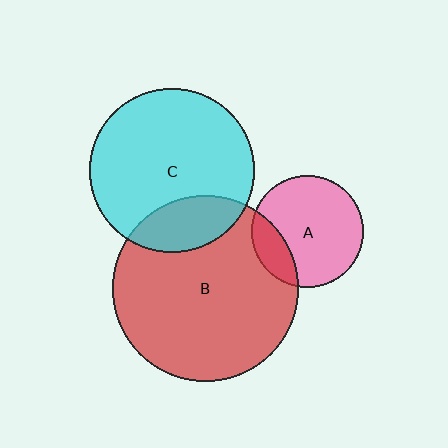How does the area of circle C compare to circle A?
Approximately 2.2 times.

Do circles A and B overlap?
Yes.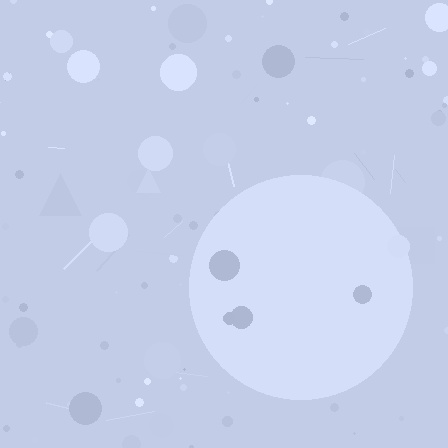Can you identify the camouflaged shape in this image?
The camouflaged shape is a circle.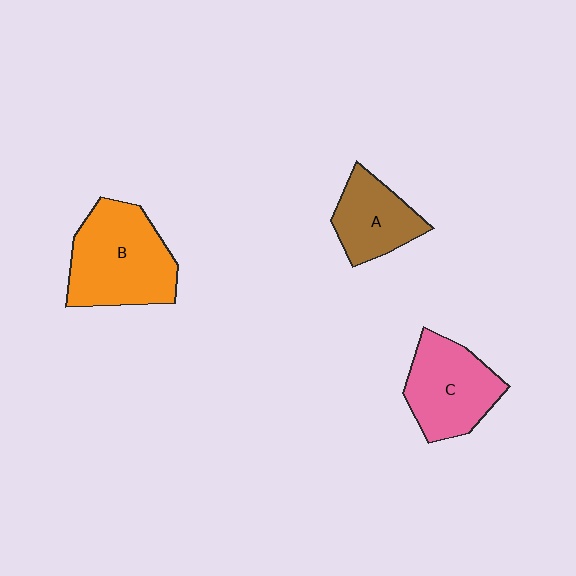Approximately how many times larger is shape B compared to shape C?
Approximately 1.3 times.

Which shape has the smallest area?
Shape A (brown).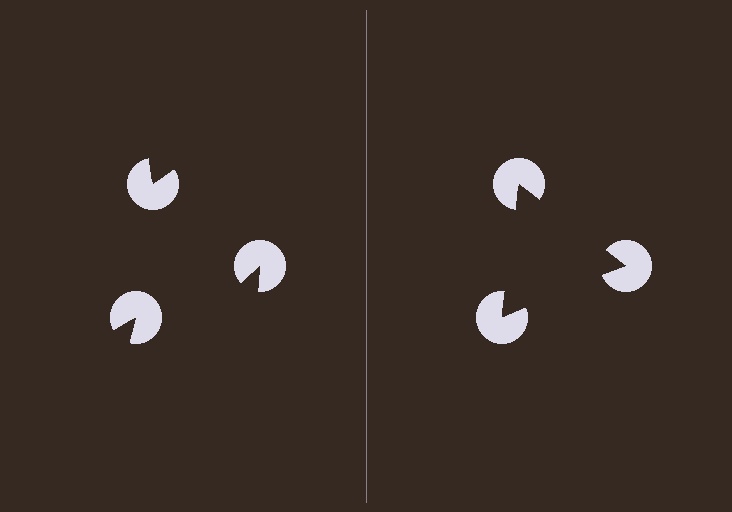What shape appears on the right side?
An illusory triangle.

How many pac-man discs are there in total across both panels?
6 — 3 on each side.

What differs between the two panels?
The pac-man discs are positioned identically on both sides; only the wedge orientations differ. On the right they align to a triangle; on the left they are misaligned.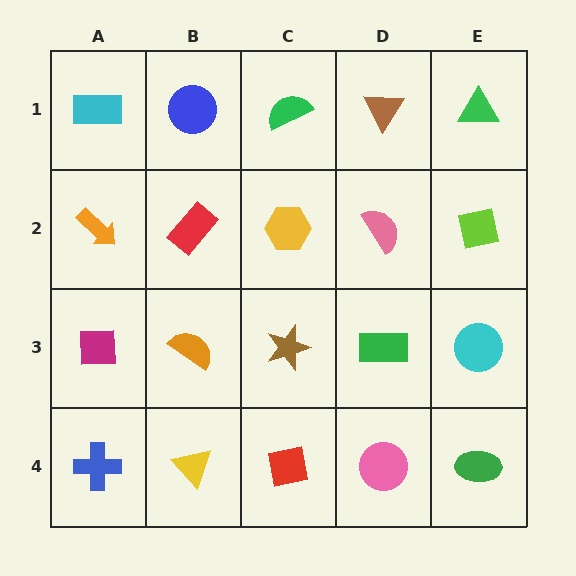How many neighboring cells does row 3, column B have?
4.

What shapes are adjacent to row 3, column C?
A yellow hexagon (row 2, column C), a red square (row 4, column C), an orange semicircle (row 3, column B), a green rectangle (row 3, column D).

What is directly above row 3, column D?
A pink semicircle.